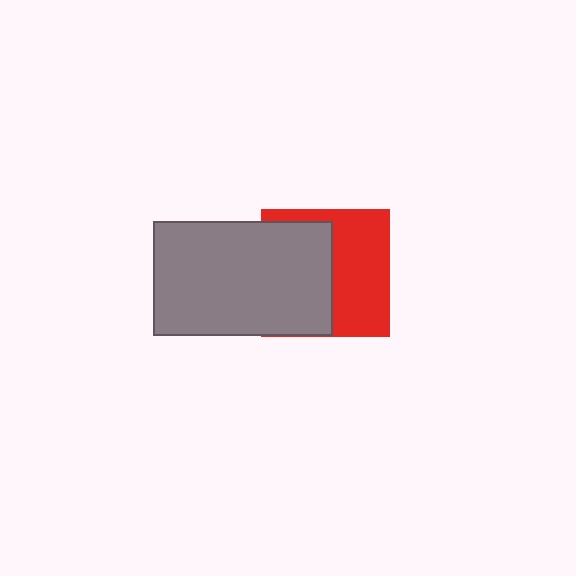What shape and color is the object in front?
The object in front is a gray rectangle.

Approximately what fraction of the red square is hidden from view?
Roughly 50% of the red square is hidden behind the gray rectangle.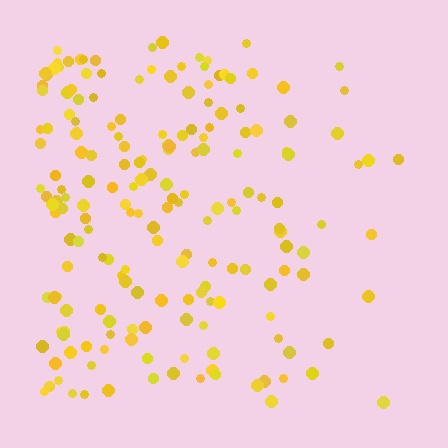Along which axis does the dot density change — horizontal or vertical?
Horizontal.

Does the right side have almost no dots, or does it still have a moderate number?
Still a moderate number, just noticeably fewer than the left.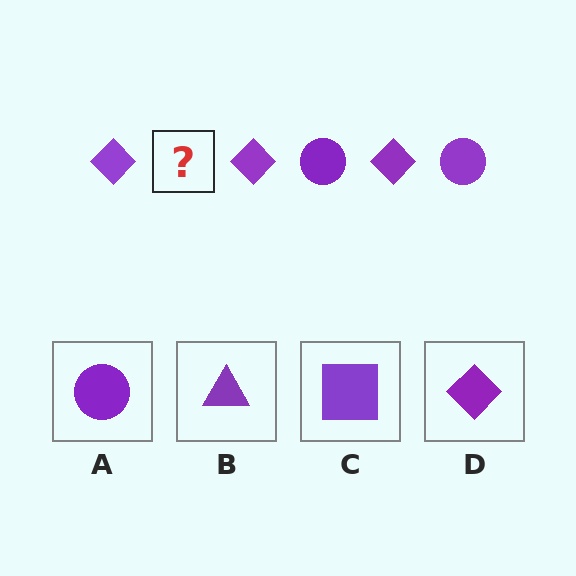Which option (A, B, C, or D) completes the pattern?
A.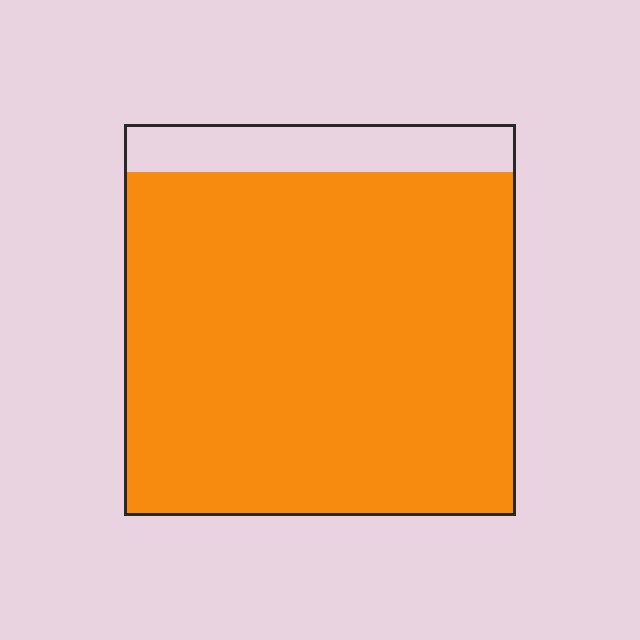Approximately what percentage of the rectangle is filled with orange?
Approximately 90%.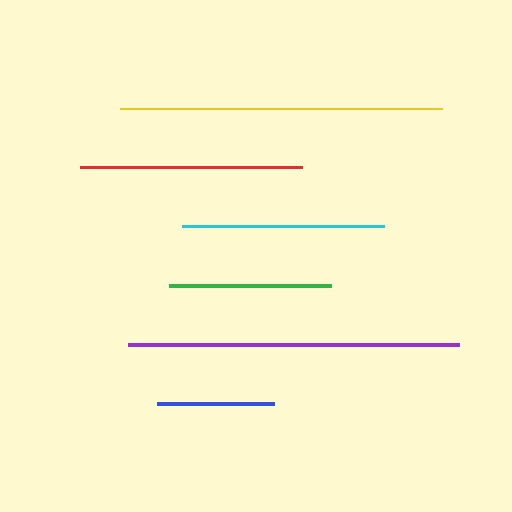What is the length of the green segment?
The green segment is approximately 162 pixels long.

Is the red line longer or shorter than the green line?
The red line is longer than the green line.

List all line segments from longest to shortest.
From longest to shortest: purple, yellow, red, cyan, green, blue.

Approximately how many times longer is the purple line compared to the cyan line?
The purple line is approximately 1.6 times the length of the cyan line.